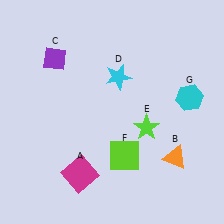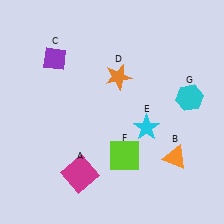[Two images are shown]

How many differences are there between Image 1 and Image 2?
There are 2 differences between the two images.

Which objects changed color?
D changed from cyan to orange. E changed from lime to cyan.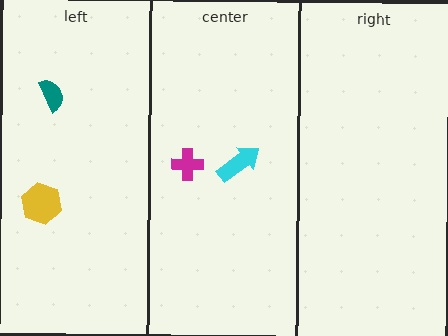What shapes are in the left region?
The teal semicircle, the yellow hexagon.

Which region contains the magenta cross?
The center region.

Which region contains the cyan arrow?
The center region.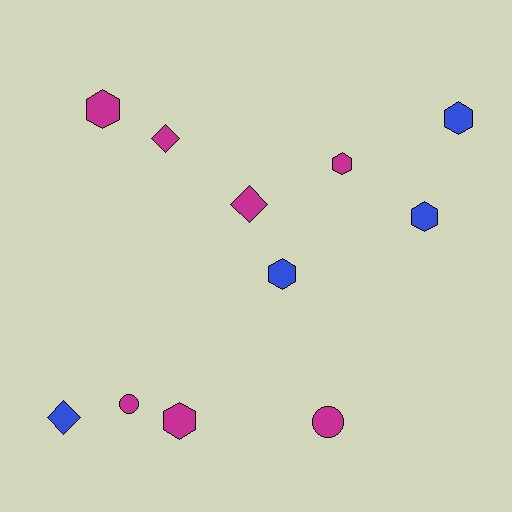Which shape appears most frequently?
Hexagon, with 6 objects.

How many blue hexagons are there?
There are 3 blue hexagons.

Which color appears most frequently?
Magenta, with 7 objects.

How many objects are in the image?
There are 11 objects.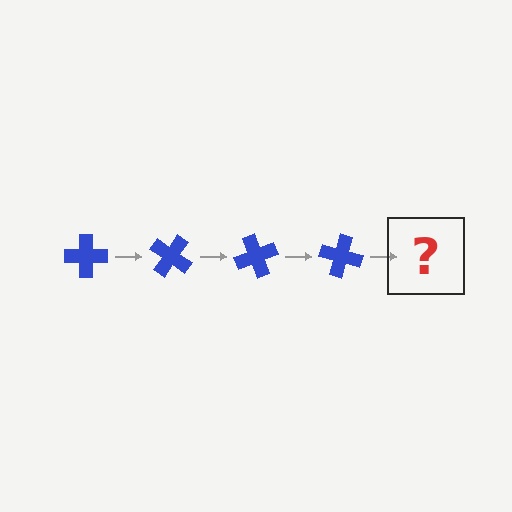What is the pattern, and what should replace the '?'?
The pattern is that the cross rotates 35 degrees each step. The '?' should be a blue cross rotated 140 degrees.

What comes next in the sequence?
The next element should be a blue cross rotated 140 degrees.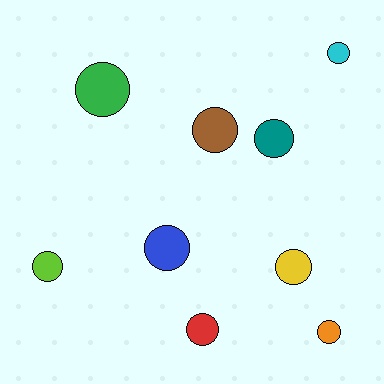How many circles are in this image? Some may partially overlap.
There are 9 circles.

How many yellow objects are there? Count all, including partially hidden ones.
There is 1 yellow object.